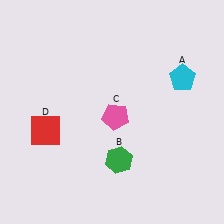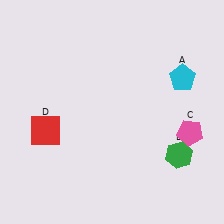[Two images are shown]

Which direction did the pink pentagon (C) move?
The pink pentagon (C) moved right.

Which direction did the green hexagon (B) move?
The green hexagon (B) moved right.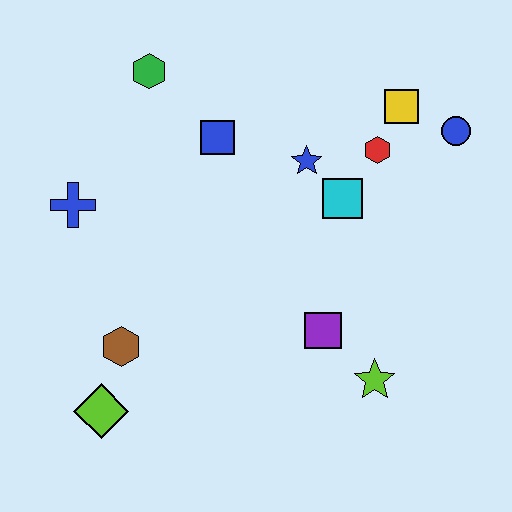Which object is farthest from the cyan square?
The lime diamond is farthest from the cyan square.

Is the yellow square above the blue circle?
Yes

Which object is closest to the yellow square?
The red hexagon is closest to the yellow square.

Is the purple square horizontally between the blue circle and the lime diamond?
Yes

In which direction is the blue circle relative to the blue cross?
The blue circle is to the right of the blue cross.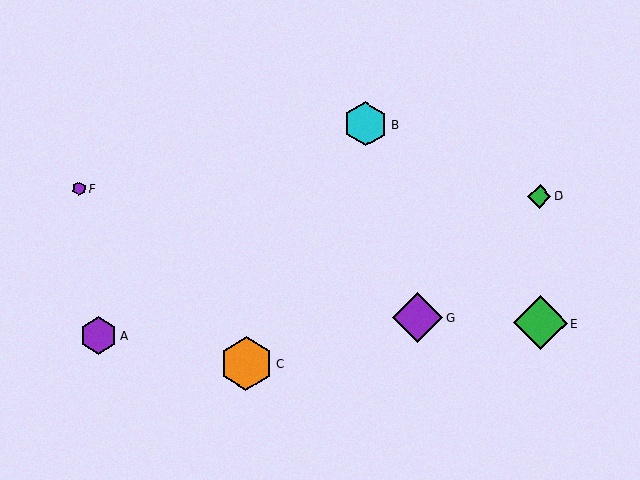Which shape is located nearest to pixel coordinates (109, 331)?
The purple hexagon (labeled A) at (99, 335) is nearest to that location.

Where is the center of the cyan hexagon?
The center of the cyan hexagon is at (366, 124).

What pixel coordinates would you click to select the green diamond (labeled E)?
Click at (540, 323) to select the green diamond E.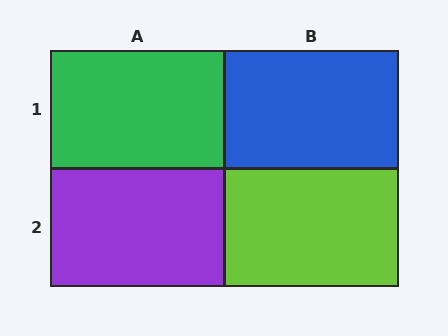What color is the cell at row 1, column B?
Blue.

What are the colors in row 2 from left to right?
Purple, lime.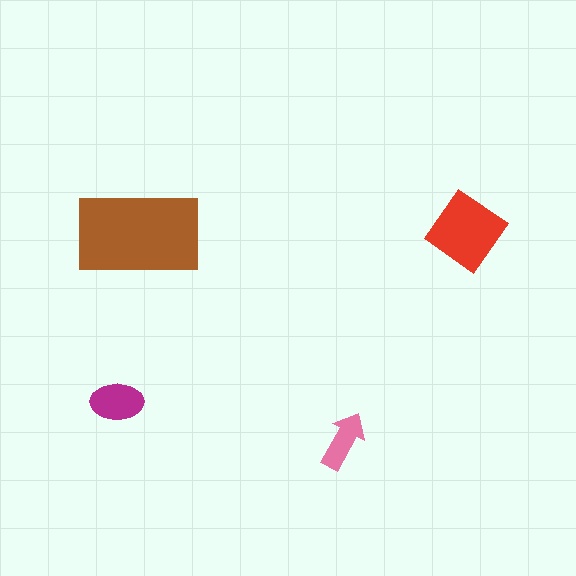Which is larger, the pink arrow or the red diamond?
The red diamond.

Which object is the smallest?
The pink arrow.